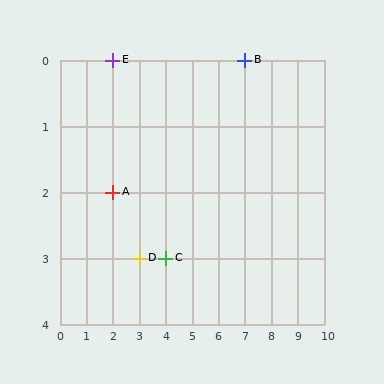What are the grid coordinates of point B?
Point B is at grid coordinates (7, 0).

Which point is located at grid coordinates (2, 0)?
Point E is at (2, 0).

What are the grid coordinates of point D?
Point D is at grid coordinates (3, 3).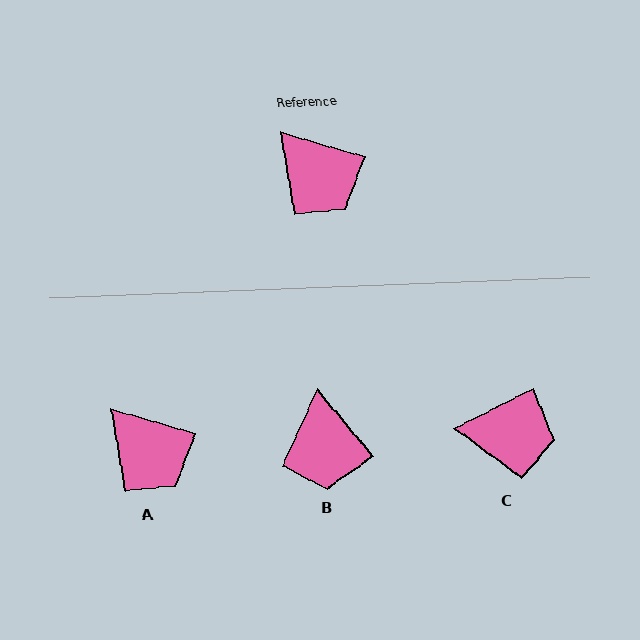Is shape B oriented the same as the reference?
No, it is off by about 34 degrees.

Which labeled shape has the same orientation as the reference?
A.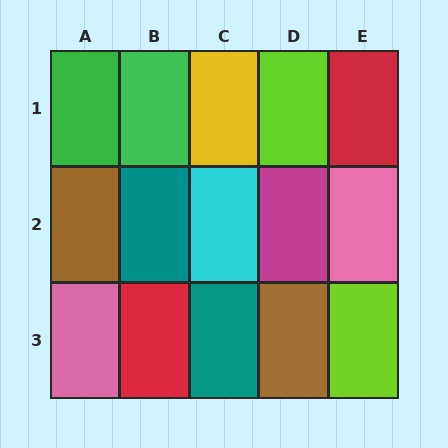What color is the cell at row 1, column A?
Green.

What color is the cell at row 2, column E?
Pink.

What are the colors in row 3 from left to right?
Pink, red, teal, brown, lime.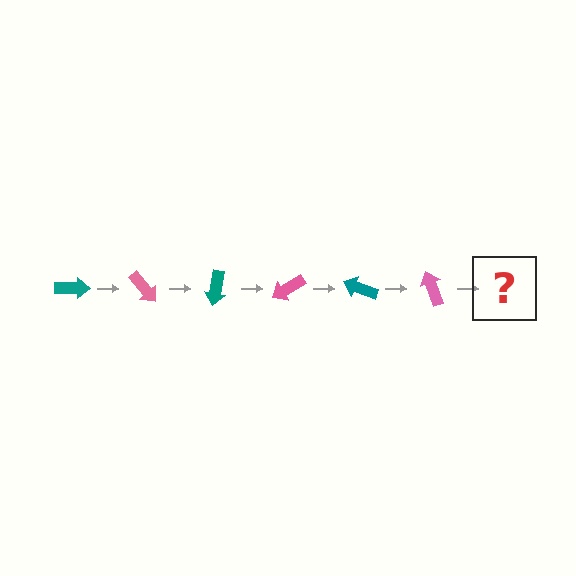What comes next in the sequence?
The next element should be a teal arrow, rotated 300 degrees from the start.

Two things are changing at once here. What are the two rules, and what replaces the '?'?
The two rules are that it rotates 50 degrees each step and the color cycles through teal and pink. The '?' should be a teal arrow, rotated 300 degrees from the start.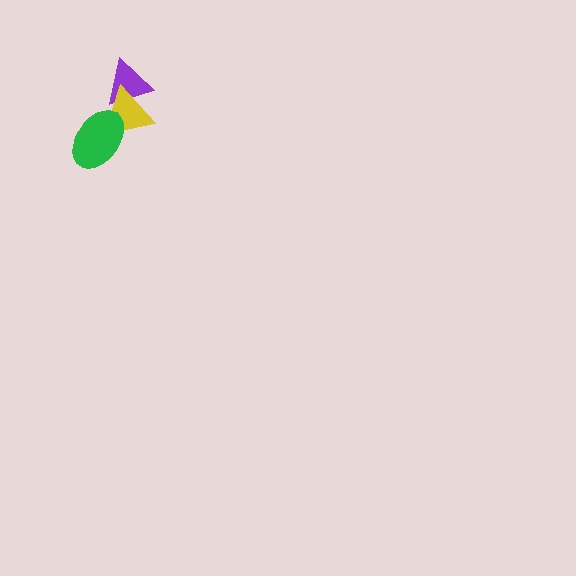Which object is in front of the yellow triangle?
The green ellipse is in front of the yellow triangle.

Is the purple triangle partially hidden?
Yes, it is partially covered by another shape.